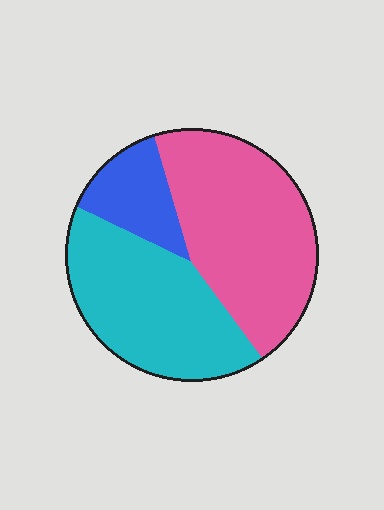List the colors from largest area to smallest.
From largest to smallest: pink, cyan, blue.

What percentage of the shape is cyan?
Cyan takes up about two fifths (2/5) of the shape.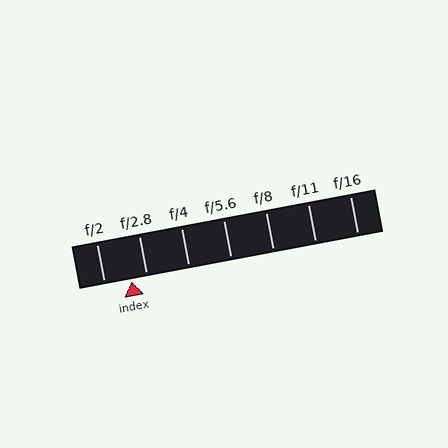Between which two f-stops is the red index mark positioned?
The index mark is between f/2 and f/2.8.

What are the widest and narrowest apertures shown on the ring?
The widest aperture shown is f/2 and the narrowest is f/16.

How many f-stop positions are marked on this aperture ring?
There are 7 f-stop positions marked.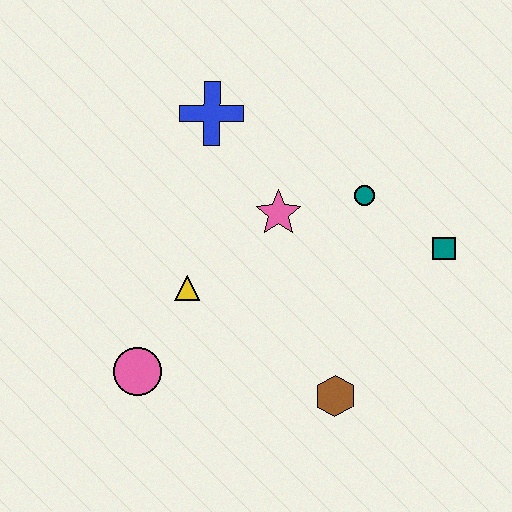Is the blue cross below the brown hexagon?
No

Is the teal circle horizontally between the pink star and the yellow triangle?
No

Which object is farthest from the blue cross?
The brown hexagon is farthest from the blue cross.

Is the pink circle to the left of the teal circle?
Yes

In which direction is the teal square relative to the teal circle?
The teal square is to the right of the teal circle.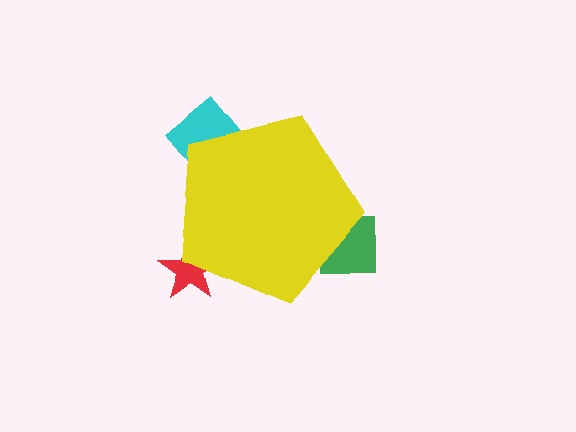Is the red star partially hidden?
Yes, the red star is partially hidden behind the yellow pentagon.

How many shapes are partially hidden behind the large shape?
3 shapes are partially hidden.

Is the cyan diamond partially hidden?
Yes, the cyan diamond is partially hidden behind the yellow pentagon.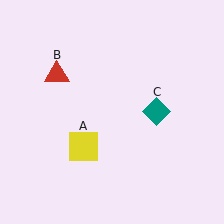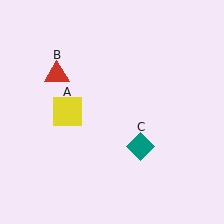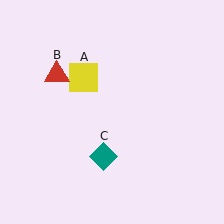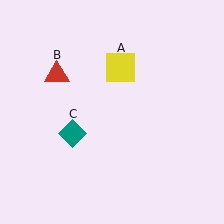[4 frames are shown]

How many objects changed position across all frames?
2 objects changed position: yellow square (object A), teal diamond (object C).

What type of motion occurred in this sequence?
The yellow square (object A), teal diamond (object C) rotated clockwise around the center of the scene.